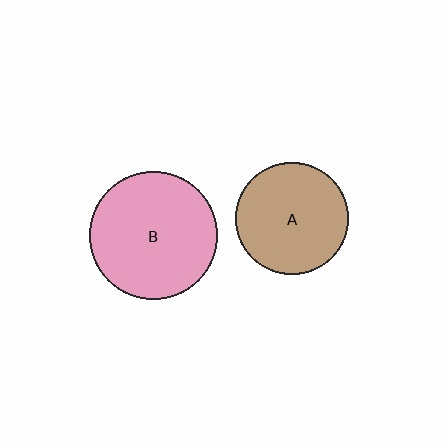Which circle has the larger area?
Circle B (pink).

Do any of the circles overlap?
No, none of the circles overlap.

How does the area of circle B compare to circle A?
Approximately 1.3 times.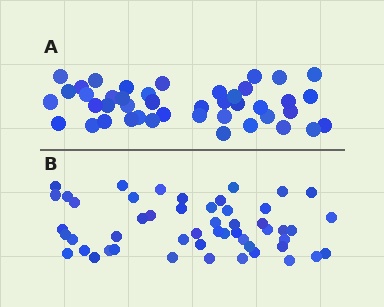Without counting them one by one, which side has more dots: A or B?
Region B (the bottom region) has more dots.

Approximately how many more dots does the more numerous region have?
Region B has roughly 8 or so more dots than region A.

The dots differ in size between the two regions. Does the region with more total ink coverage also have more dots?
No. Region A has more total ink coverage because its dots are larger, but region B actually contains more individual dots. Total area can be misleading — the number of items is what matters here.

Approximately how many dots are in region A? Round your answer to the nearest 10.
About 40 dots. (The exact count is 43, which rounds to 40.)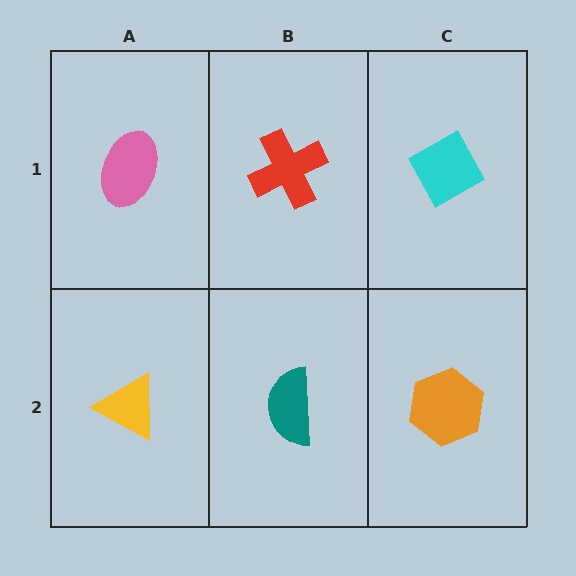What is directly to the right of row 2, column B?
An orange hexagon.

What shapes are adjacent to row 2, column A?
A pink ellipse (row 1, column A), a teal semicircle (row 2, column B).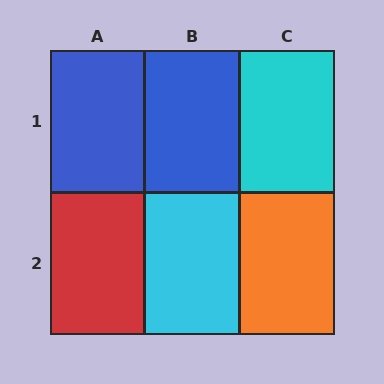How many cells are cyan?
2 cells are cyan.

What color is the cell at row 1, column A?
Blue.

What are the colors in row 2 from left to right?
Red, cyan, orange.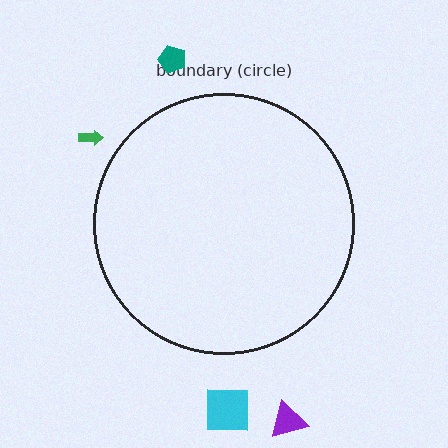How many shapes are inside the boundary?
0 inside, 4 outside.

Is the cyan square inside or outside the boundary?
Outside.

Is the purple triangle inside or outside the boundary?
Outside.